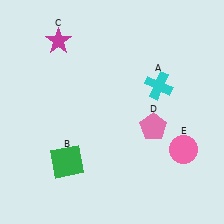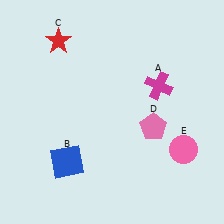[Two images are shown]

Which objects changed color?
A changed from cyan to magenta. B changed from green to blue. C changed from magenta to red.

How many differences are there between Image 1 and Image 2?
There are 3 differences between the two images.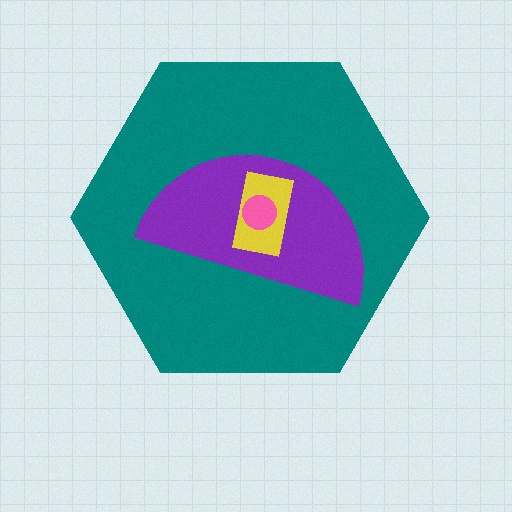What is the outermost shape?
The teal hexagon.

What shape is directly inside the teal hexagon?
The purple semicircle.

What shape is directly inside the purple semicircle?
The yellow rectangle.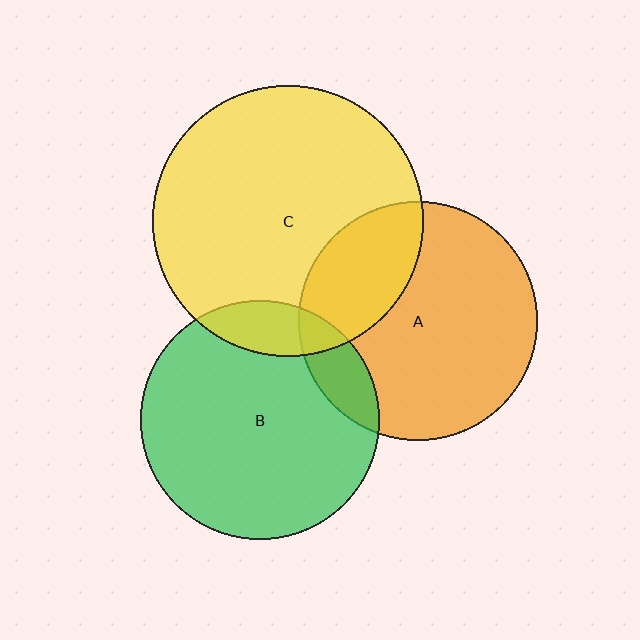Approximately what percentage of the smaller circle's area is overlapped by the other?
Approximately 15%.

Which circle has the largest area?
Circle C (yellow).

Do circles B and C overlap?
Yes.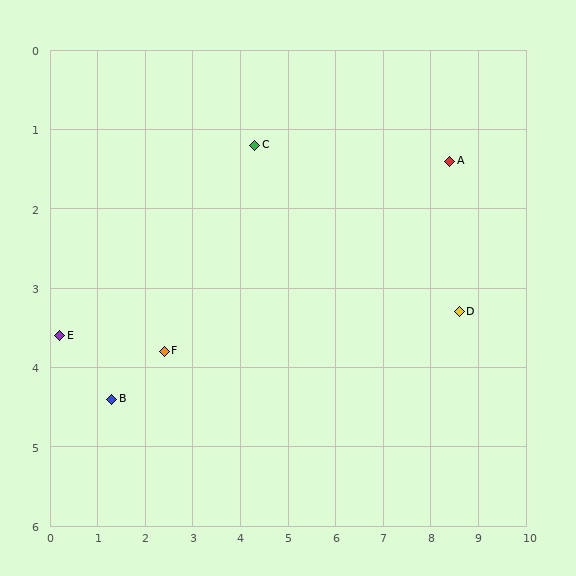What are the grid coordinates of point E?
Point E is at approximately (0.2, 3.6).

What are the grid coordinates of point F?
Point F is at approximately (2.4, 3.8).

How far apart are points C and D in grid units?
Points C and D are about 4.8 grid units apart.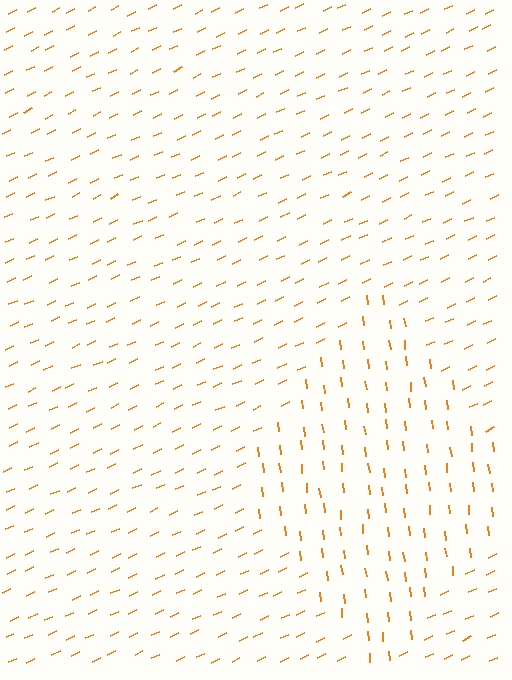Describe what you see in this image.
The image is filled with small orange line segments. A diamond region in the image has lines oriented differently from the surrounding lines, creating a visible texture boundary.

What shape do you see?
I see a diamond.